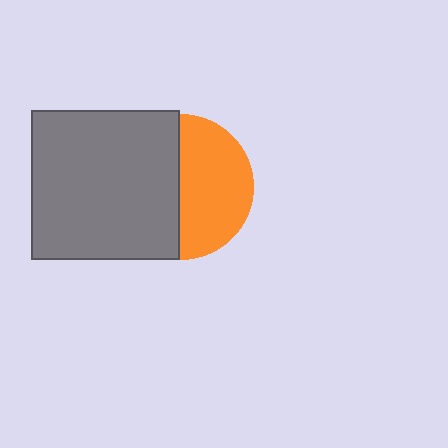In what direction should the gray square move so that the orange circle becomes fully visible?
The gray square should move left. That is the shortest direction to clear the overlap and leave the orange circle fully visible.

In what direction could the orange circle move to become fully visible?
The orange circle could move right. That would shift it out from behind the gray square entirely.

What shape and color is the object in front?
The object in front is a gray square.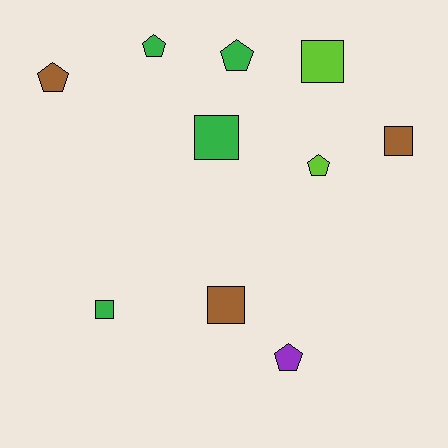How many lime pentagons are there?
There is 1 lime pentagon.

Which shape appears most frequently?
Square, with 5 objects.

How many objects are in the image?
There are 10 objects.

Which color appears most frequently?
Green, with 4 objects.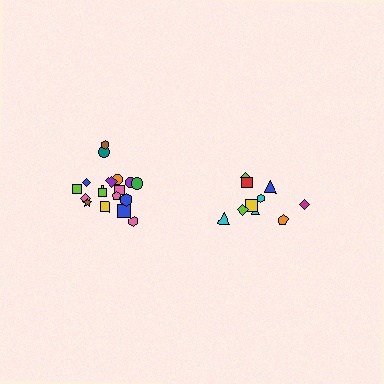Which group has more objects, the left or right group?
The left group.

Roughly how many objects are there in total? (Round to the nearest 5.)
Roughly 30 objects in total.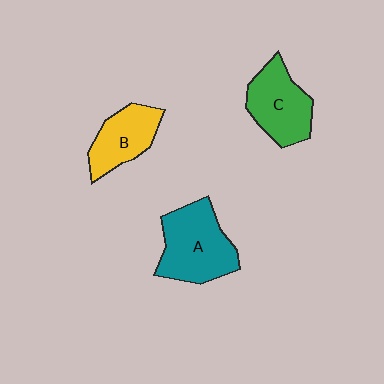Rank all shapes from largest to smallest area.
From largest to smallest: A (teal), C (green), B (yellow).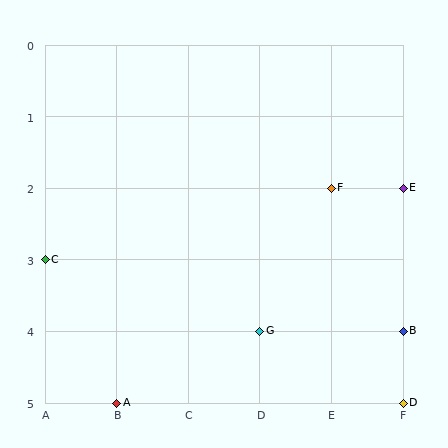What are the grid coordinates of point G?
Point G is at grid coordinates (D, 4).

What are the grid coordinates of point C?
Point C is at grid coordinates (A, 3).